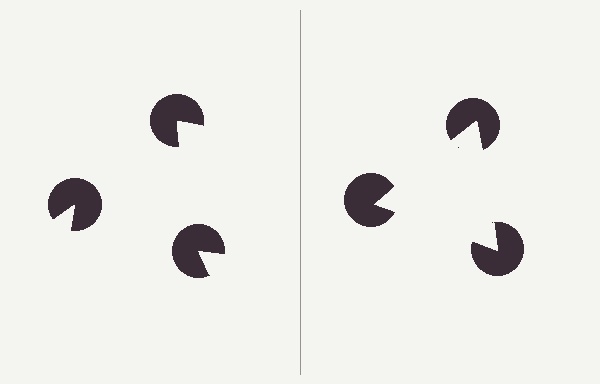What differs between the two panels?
The pac-man discs are positioned identically on both sides; only the wedge orientations differ. On the right they align to a triangle; on the left they are misaligned.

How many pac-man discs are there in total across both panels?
6 — 3 on each side.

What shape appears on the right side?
An illusory triangle.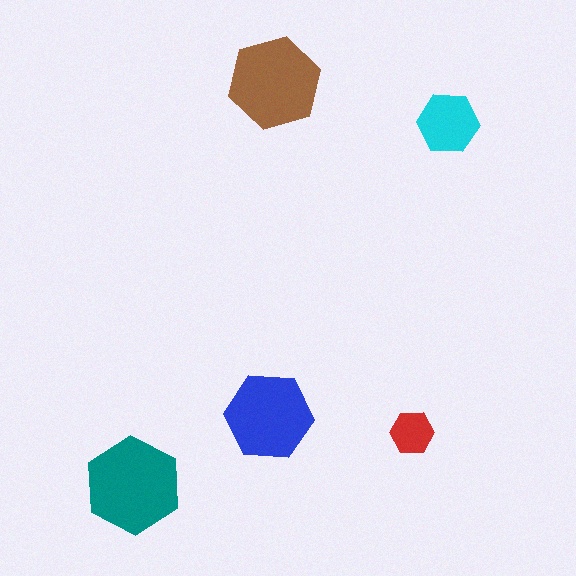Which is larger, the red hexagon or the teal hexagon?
The teal one.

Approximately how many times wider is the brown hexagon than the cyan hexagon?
About 1.5 times wider.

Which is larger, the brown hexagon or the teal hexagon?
The teal one.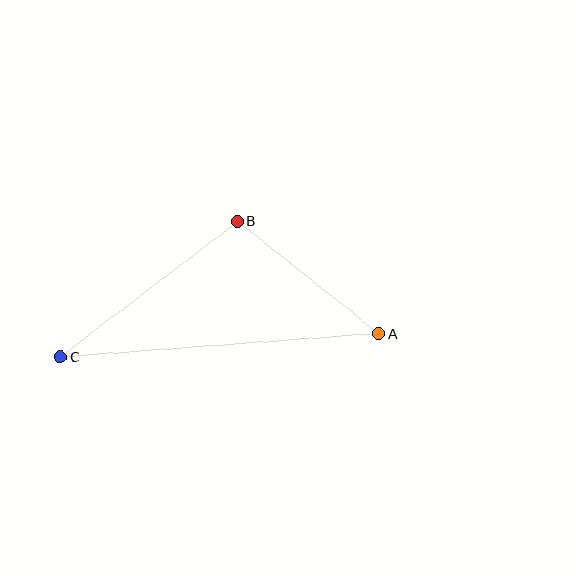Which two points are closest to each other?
Points A and B are closest to each other.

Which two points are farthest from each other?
Points A and C are farthest from each other.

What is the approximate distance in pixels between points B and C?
The distance between B and C is approximately 223 pixels.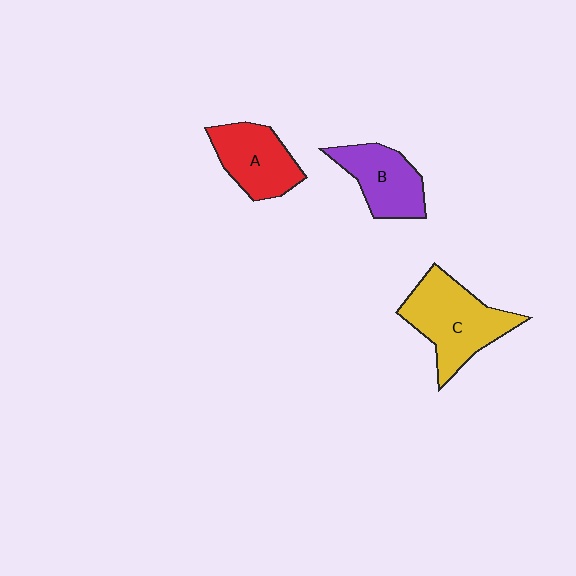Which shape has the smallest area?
Shape B (purple).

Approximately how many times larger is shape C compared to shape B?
Approximately 1.4 times.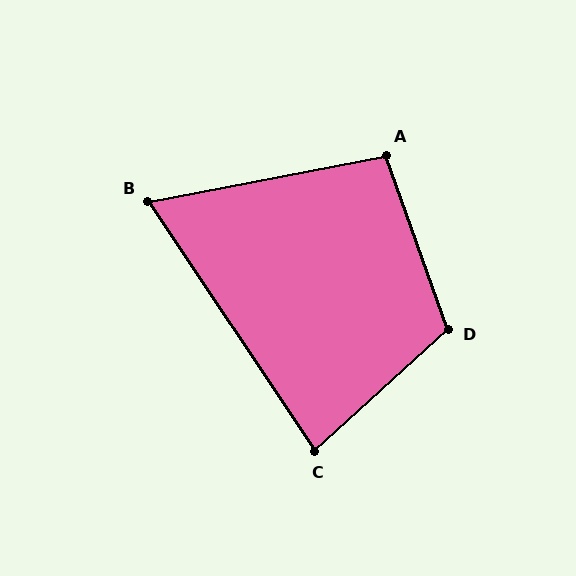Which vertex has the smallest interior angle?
B, at approximately 67 degrees.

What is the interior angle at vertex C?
Approximately 81 degrees (acute).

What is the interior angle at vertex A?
Approximately 99 degrees (obtuse).